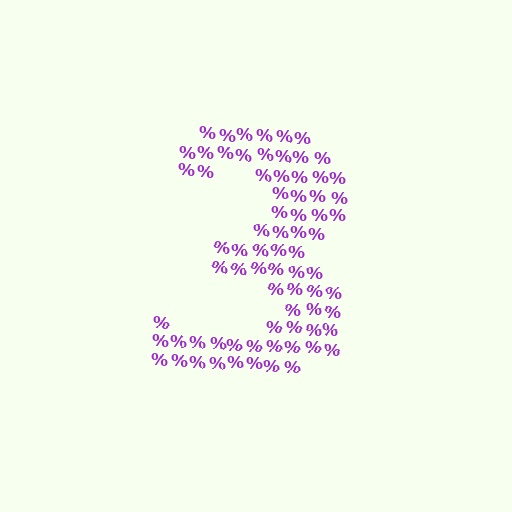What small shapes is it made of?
It is made of small percent signs.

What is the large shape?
The large shape is the digit 3.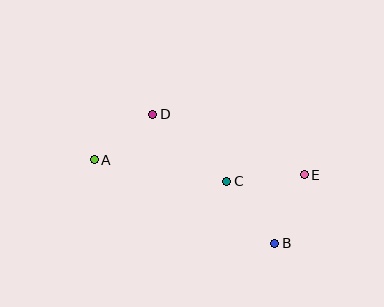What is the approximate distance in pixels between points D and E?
The distance between D and E is approximately 163 pixels.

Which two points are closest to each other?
Points A and D are closest to each other.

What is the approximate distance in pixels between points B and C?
The distance between B and C is approximately 79 pixels.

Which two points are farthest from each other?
Points A and E are farthest from each other.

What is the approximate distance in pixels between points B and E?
The distance between B and E is approximately 75 pixels.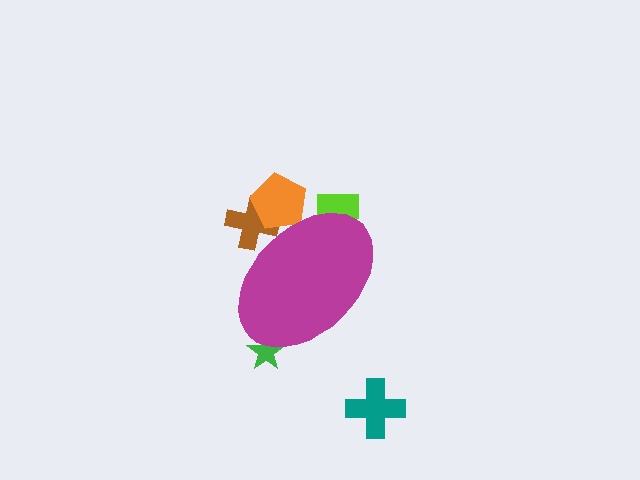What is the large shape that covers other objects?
A magenta ellipse.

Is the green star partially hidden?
Yes, the green star is partially hidden behind the magenta ellipse.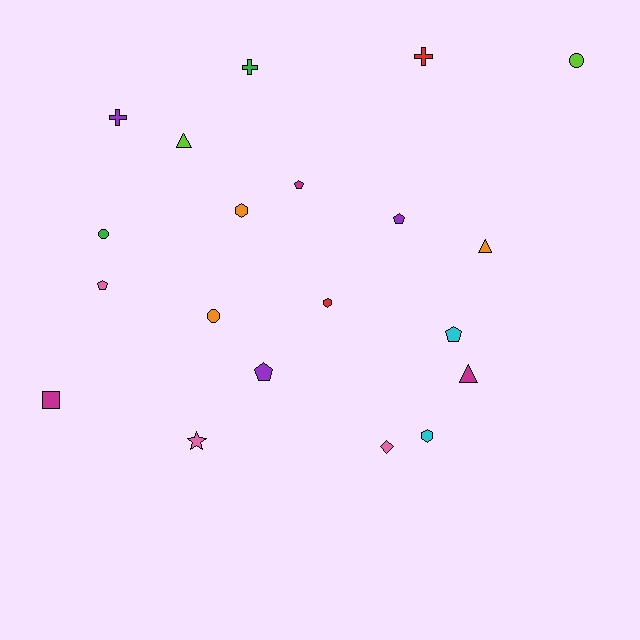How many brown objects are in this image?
There are no brown objects.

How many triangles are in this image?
There are 3 triangles.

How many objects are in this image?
There are 20 objects.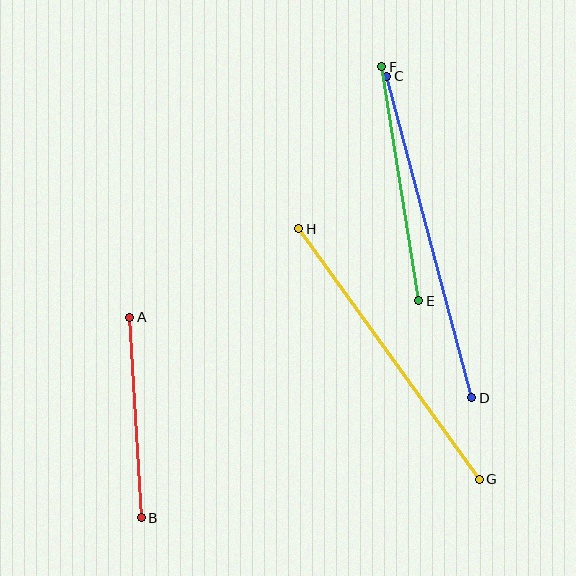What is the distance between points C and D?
The distance is approximately 333 pixels.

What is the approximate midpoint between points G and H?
The midpoint is at approximately (389, 354) pixels.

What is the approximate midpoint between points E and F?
The midpoint is at approximately (400, 184) pixels.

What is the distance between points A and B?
The distance is approximately 201 pixels.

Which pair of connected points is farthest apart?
Points C and D are farthest apart.